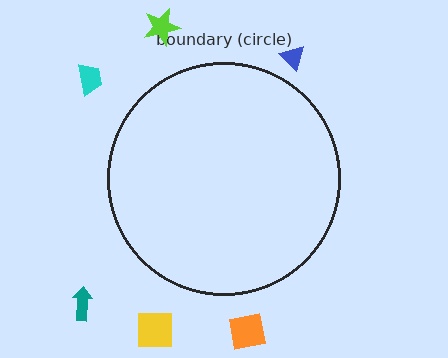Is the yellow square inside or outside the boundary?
Outside.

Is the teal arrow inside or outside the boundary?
Outside.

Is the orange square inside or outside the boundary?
Outside.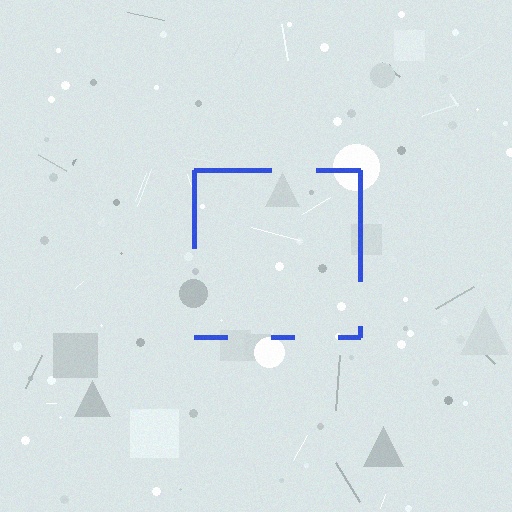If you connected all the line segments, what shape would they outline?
They would outline a square.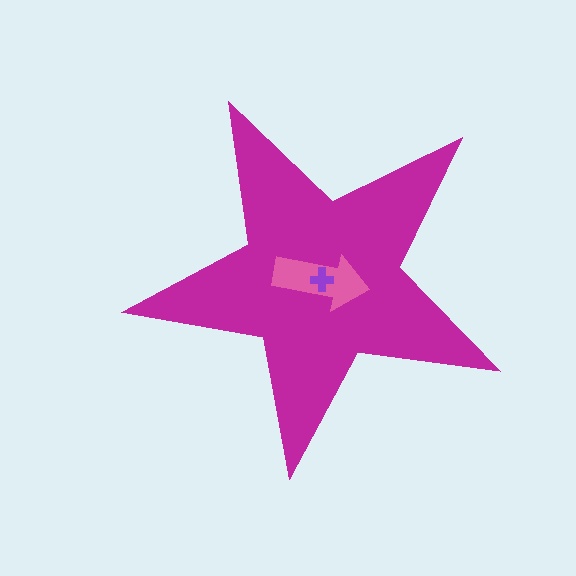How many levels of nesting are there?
3.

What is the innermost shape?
The purple cross.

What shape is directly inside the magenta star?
The pink arrow.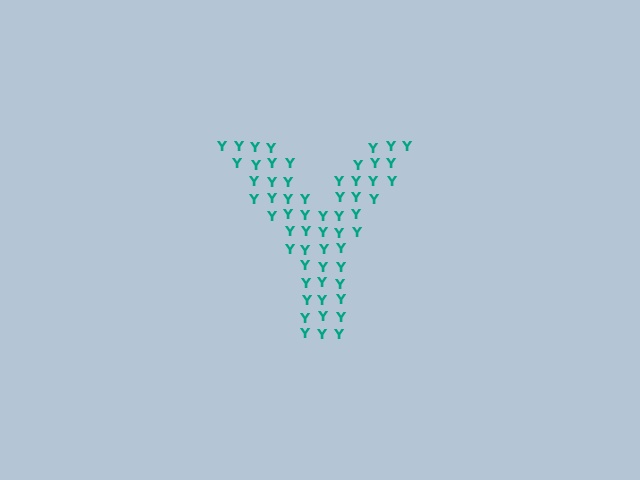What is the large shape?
The large shape is the letter Y.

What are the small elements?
The small elements are letter Y's.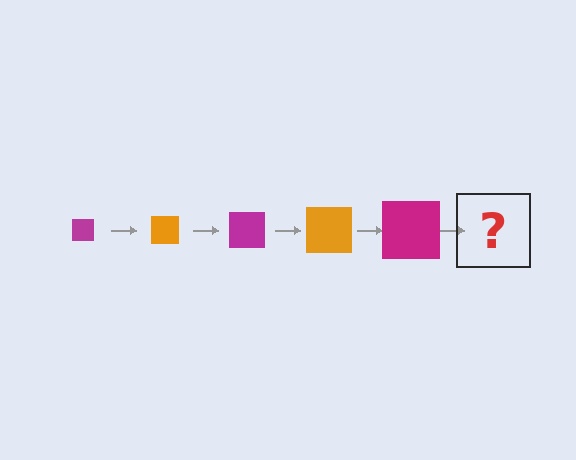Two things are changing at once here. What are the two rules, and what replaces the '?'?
The two rules are that the square grows larger each step and the color cycles through magenta and orange. The '?' should be an orange square, larger than the previous one.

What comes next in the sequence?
The next element should be an orange square, larger than the previous one.